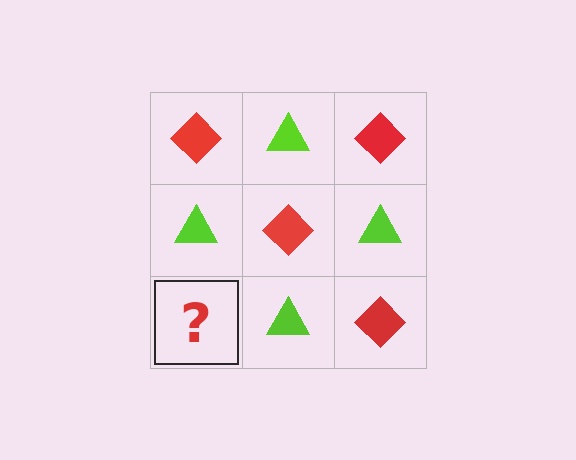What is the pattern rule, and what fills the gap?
The rule is that it alternates red diamond and lime triangle in a checkerboard pattern. The gap should be filled with a red diamond.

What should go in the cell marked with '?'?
The missing cell should contain a red diamond.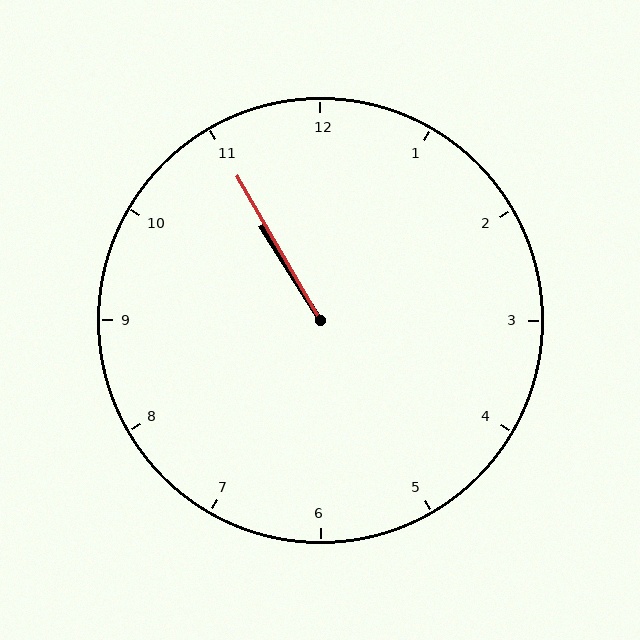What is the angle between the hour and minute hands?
Approximately 2 degrees.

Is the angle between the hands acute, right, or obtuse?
It is acute.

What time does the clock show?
10:55.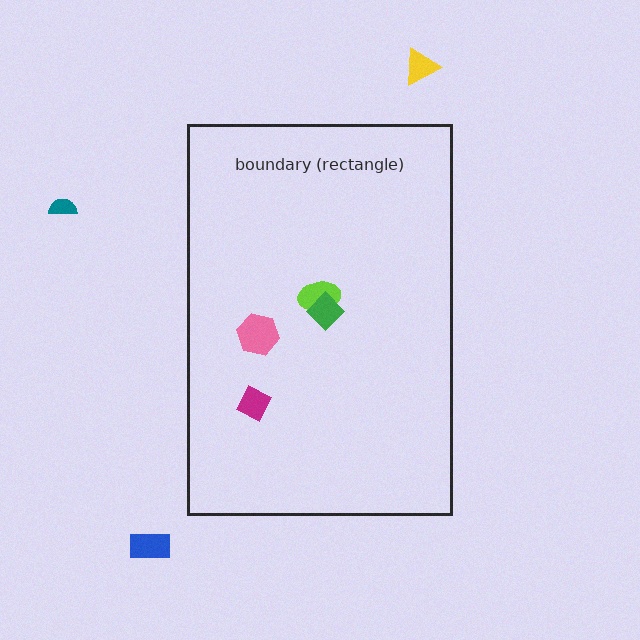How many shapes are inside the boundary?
4 inside, 3 outside.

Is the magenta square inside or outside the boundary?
Inside.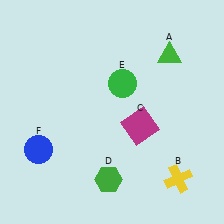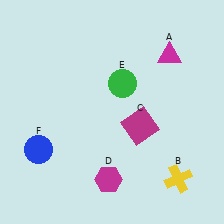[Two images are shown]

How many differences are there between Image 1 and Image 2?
There are 2 differences between the two images.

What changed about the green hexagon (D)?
In Image 1, D is green. In Image 2, it changed to magenta.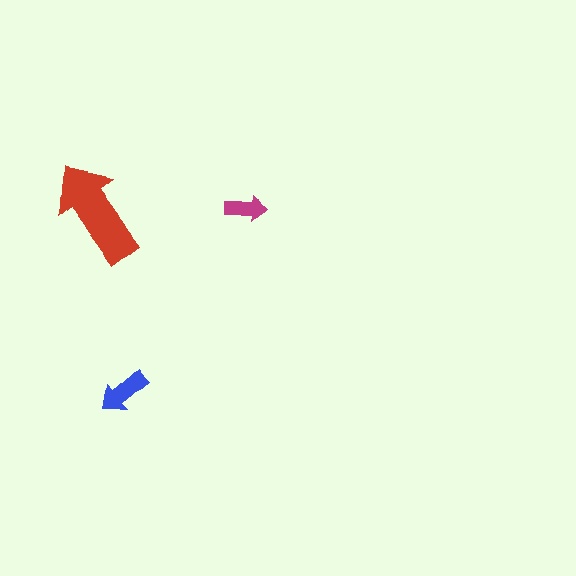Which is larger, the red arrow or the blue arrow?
The red one.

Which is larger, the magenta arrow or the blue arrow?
The blue one.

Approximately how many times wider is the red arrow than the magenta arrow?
About 2.5 times wider.